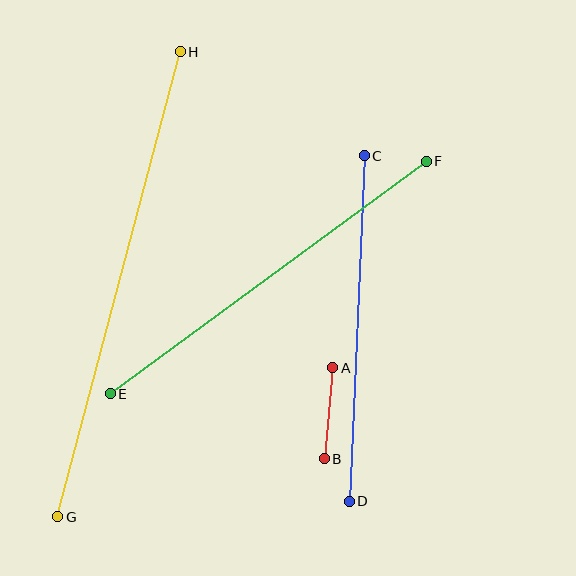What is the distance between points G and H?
The distance is approximately 481 pixels.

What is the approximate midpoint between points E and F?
The midpoint is at approximately (268, 278) pixels.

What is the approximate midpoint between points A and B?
The midpoint is at approximately (328, 413) pixels.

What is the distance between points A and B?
The distance is approximately 91 pixels.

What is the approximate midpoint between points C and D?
The midpoint is at approximately (357, 329) pixels.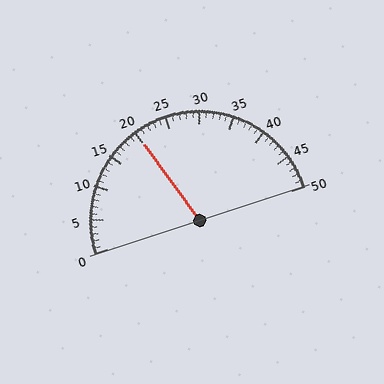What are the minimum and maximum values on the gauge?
The gauge ranges from 0 to 50.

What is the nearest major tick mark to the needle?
The nearest major tick mark is 20.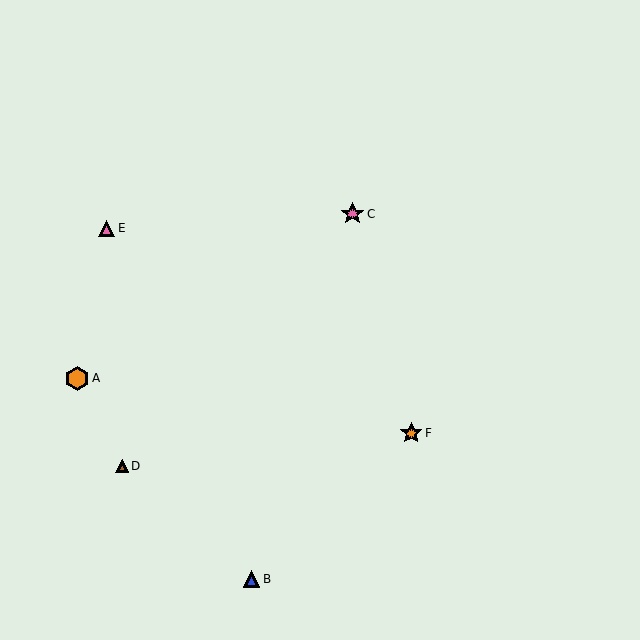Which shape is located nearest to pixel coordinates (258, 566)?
The blue triangle (labeled B) at (251, 579) is nearest to that location.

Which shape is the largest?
The orange hexagon (labeled A) is the largest.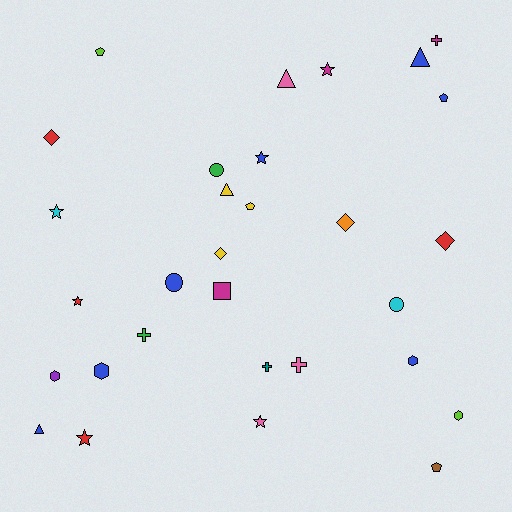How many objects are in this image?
There are 30 objects.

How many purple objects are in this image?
There is 1 purple object.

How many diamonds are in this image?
There are 4 diamonds.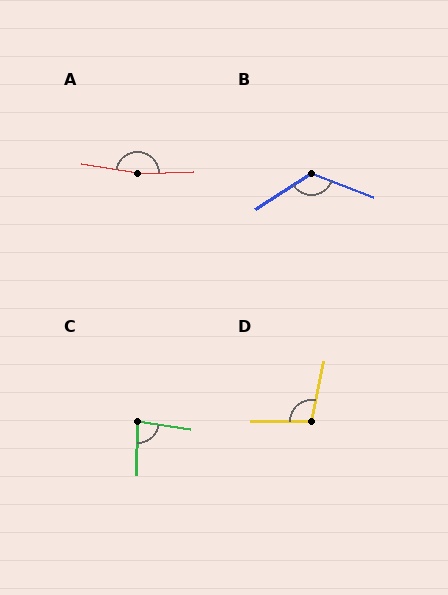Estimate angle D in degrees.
Approximately 102 degrees.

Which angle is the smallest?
C, at approximately 81 degrees.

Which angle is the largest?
A, at approximately 168 degrees.